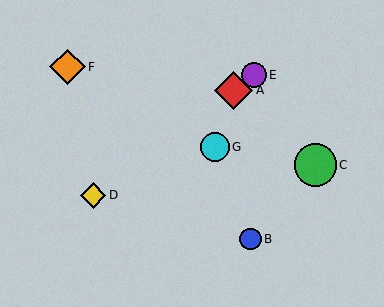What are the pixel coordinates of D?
Object D is at (93, 195).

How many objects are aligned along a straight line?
3 objects (A, D, E) are aligned along a straight line.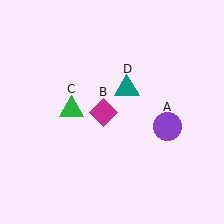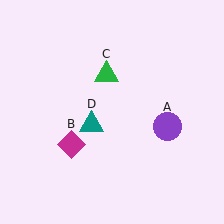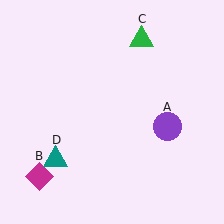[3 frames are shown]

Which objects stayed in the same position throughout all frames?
Purple circle (object A) remained stationary.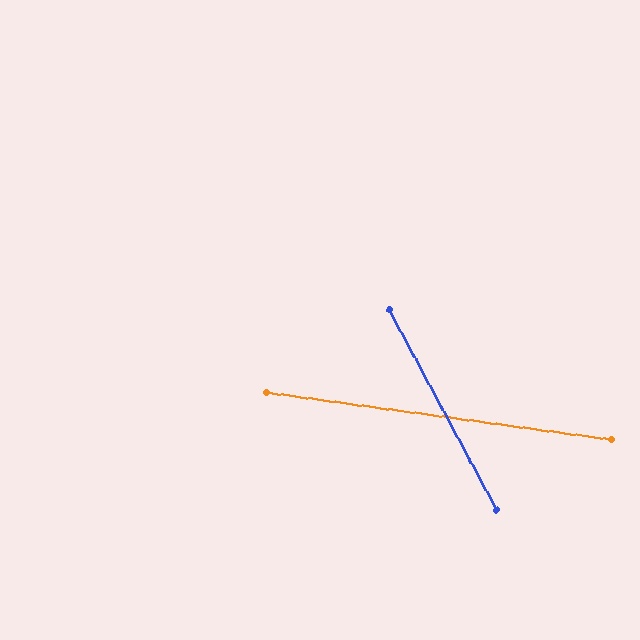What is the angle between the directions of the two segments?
Approximately 54 degrees.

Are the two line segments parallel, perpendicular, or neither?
Neither parallel nor perpendicular — they differ by about 54°.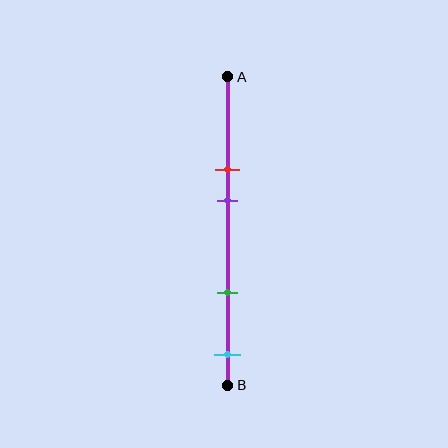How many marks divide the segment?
There are 4 marks dividing the segment.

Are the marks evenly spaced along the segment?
No, the marks are not evenly spaced.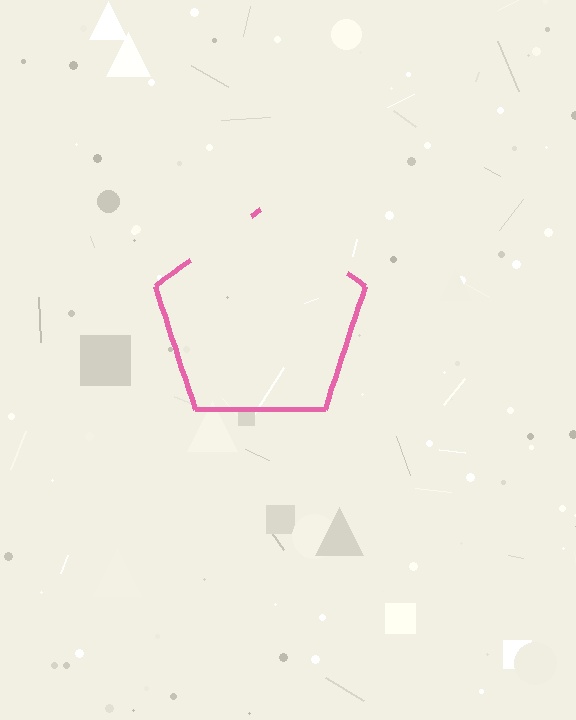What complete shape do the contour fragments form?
The contour fragments form a pentagon.